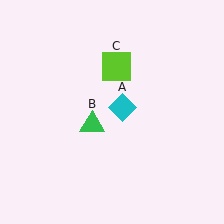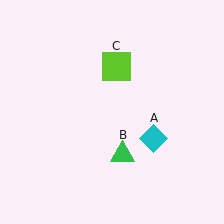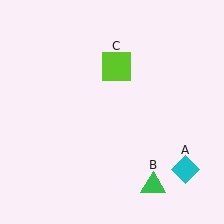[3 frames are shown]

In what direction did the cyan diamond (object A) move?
The cyan diamond (object A) moved down and to the right.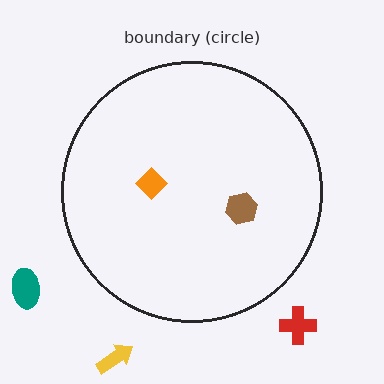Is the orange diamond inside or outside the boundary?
Inside.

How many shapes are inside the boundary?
2 inside, 3 outside.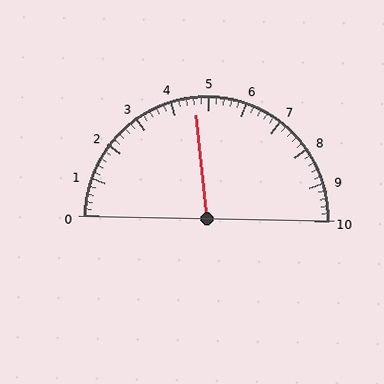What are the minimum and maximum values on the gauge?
The gauge ranges from 0 to 10.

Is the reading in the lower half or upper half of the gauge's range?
The reading is in the lower half of the range (0 to 10).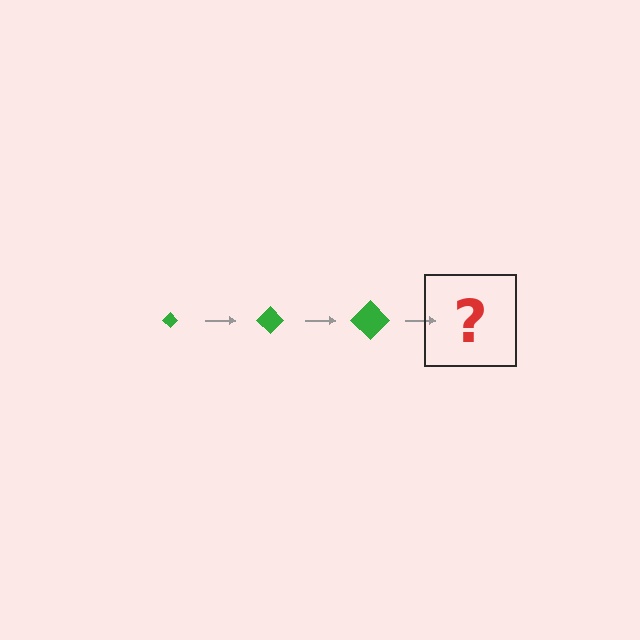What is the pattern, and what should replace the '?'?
The pattern is that the diamond gets progressively larger each step. The '?' should be a green diamond, larger than the previous one.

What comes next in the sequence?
The next element should be a green diamond, larger than the previous one.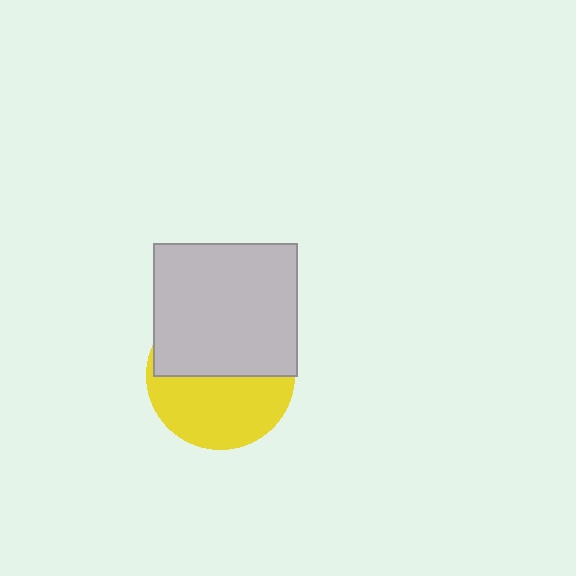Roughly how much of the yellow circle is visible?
About half of it is visible (roughly 49%).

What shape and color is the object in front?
The object in front is a light gray rectangle.